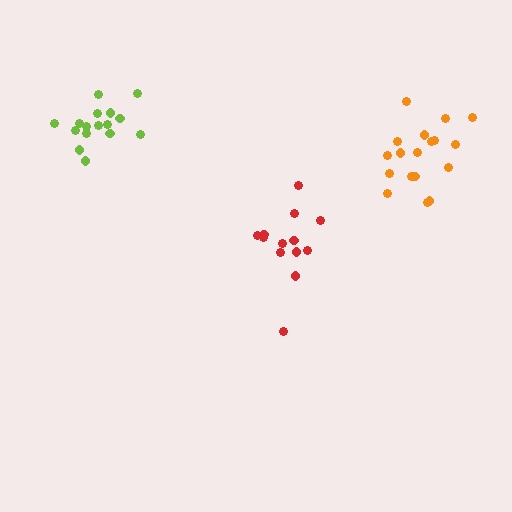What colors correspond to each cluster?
The clusters are colored: red, lime, orange.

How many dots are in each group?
Group 1: 13 dots, Group 2: 16 dots, Group 3: 18 dots (47 total).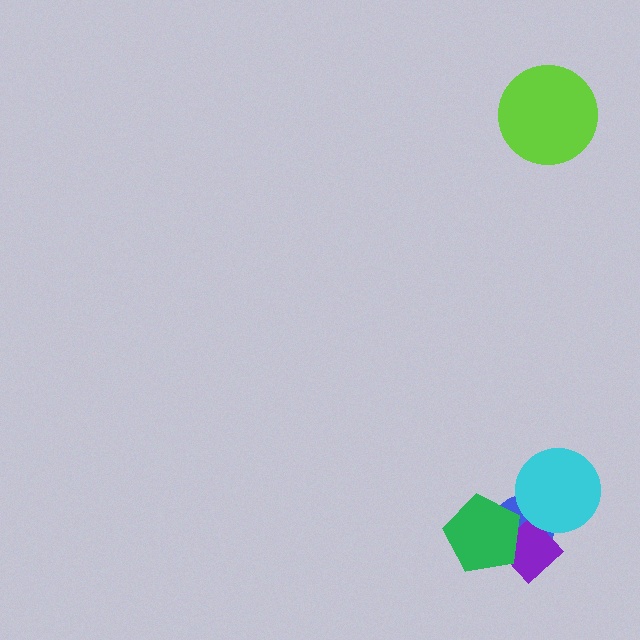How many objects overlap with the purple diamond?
3 objects overlap with the purple diamond.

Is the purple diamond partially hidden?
Yes, it is partially covered by another shape.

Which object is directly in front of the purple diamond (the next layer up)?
The cyan circle is directly in front of the purple diamond.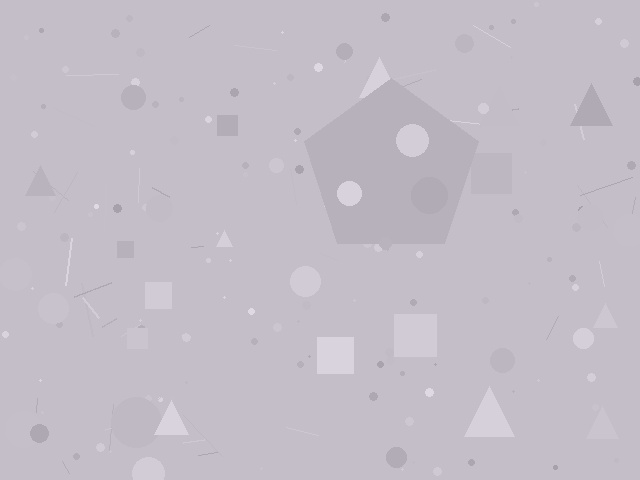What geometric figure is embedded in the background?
A pentagon is embedded in the background.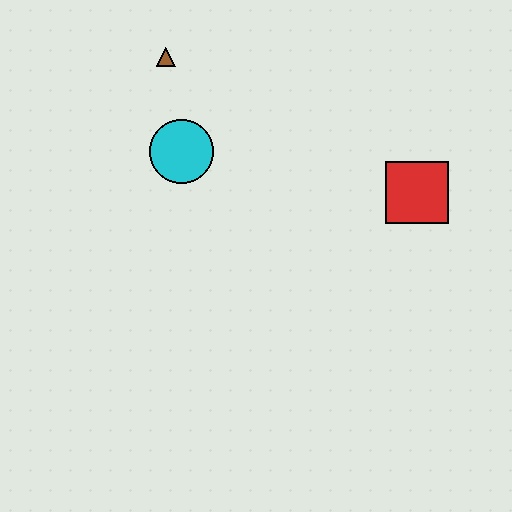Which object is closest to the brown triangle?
The cyan circle is closest to the brown triangle.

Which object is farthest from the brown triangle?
The red square is farthest from the brown triangle.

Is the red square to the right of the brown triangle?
Yes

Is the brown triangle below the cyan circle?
No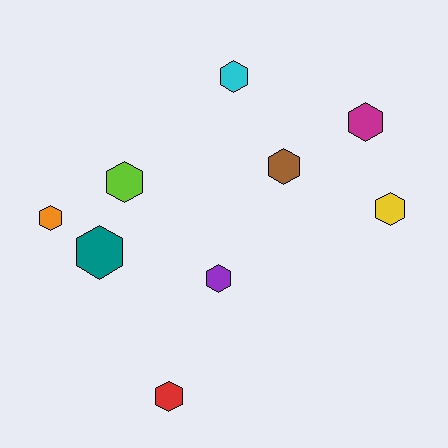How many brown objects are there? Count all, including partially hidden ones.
There is 1 brown object.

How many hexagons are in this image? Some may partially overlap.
There are 9 hexagons.